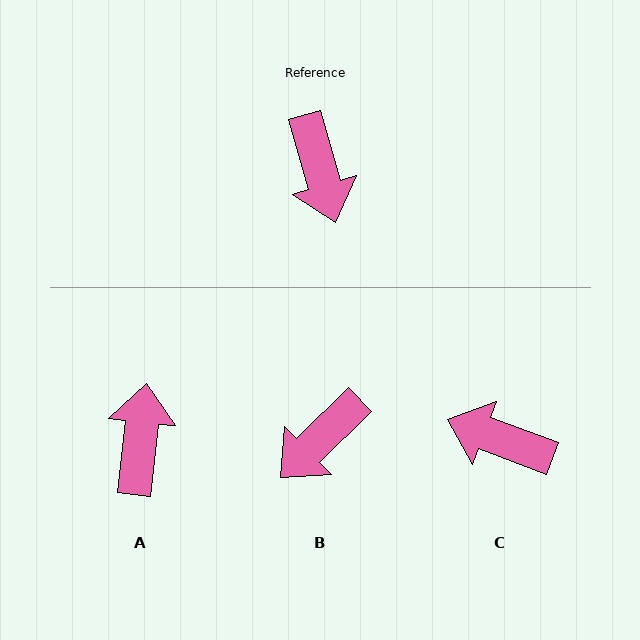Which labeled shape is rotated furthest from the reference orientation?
A, about 158 degrees away.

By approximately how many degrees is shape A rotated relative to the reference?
Approximately 158 degrees counter-clockwise.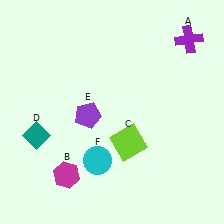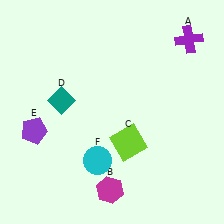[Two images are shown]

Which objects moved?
The objects that moved are: the magenta hexagon (B), the teal diamond (D), the purple pentagon (E).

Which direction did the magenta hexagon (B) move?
The magenta hexagon (B) moved right.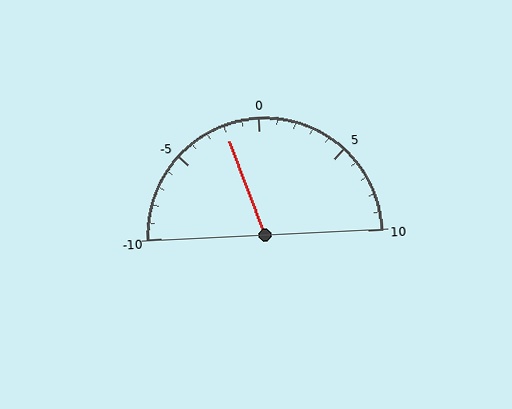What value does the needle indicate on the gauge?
The needle indicates approximately -2.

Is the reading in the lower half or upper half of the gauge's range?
The reading is in the lower half of the range (-10 to 10).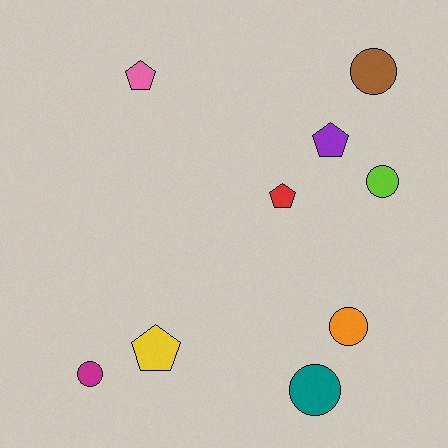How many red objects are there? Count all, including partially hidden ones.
There is 1 red object.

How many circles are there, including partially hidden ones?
There are 5 circles.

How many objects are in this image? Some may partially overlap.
There are 9 objects.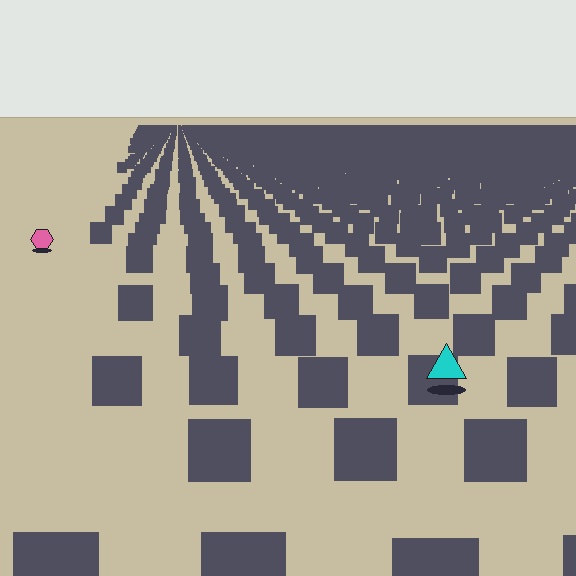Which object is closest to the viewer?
The cyan triangle is closest. The texture marks near it are larger and more spread out.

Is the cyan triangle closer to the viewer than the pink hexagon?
Yes. The cyan triangle is closer — you can tell from the texture gradient: the ground texture is coarser near it.